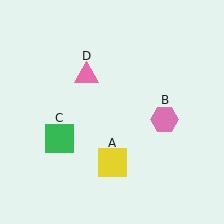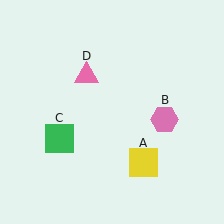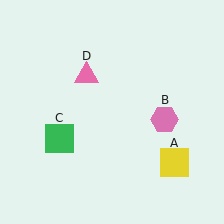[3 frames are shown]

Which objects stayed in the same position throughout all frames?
Pink hexagon (object B) and green square (object C) and pink triangle (object D) remained stationary.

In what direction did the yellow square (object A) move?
The yellow square (object A) moved right.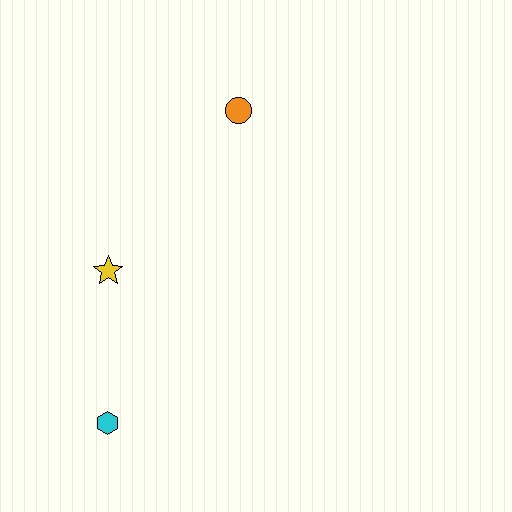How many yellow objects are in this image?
There is 1 yellow object.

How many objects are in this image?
There are 3 objects.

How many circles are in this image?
There is 1 circle.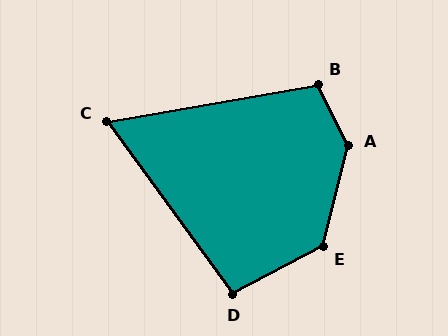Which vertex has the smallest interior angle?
C, at approximately 64 degrees.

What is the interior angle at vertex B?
Approximately 106 degrees (obtuse).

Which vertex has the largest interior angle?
A, at approximately 140 degrees.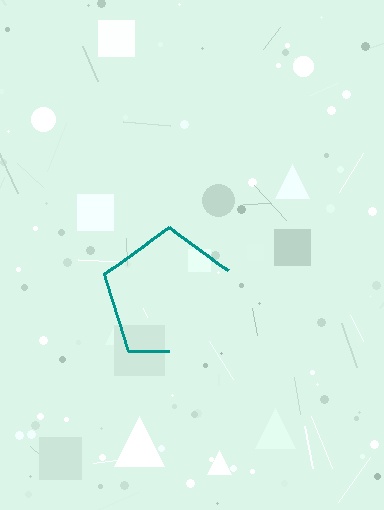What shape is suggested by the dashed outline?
The dashed outline suggests a pentagon.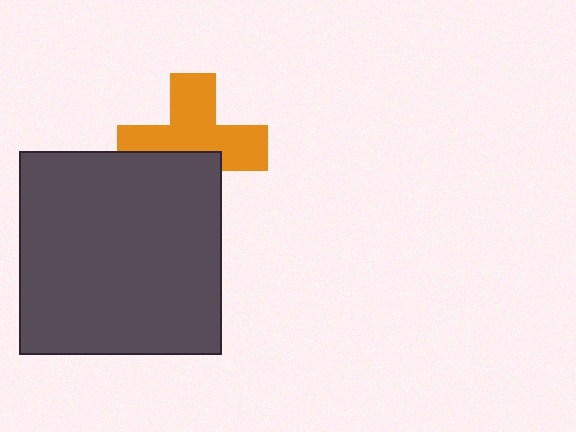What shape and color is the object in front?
The object in front is a dark gray square.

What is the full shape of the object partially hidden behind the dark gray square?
The partially hidden object is an orange cross.